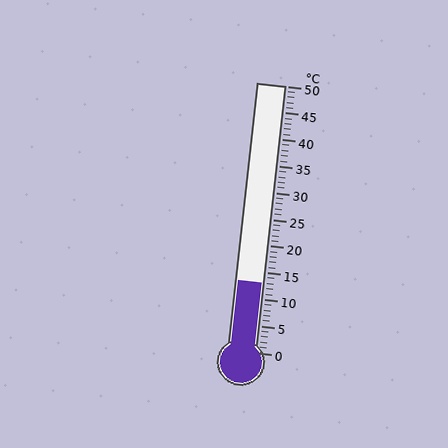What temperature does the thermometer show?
The thermometer shows approximately 13°C.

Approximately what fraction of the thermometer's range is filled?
The thermometer is filled to approximately 25% of its range.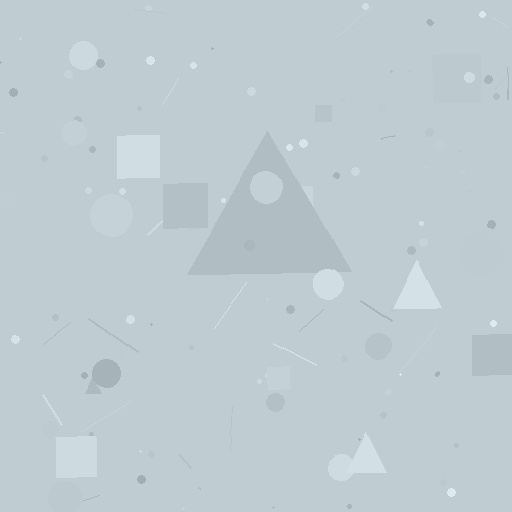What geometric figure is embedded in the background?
A triangle is embedded in the background.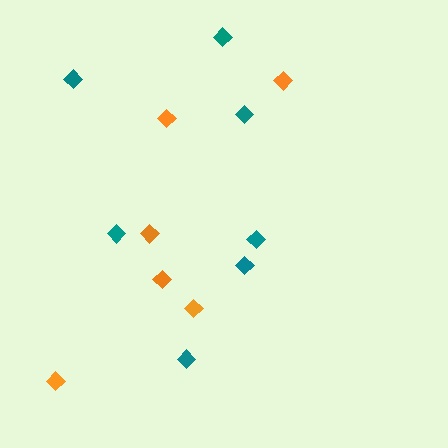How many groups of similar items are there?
There are 2 groups: one group of teal diamonds (7) and one group of orange diamonds (6).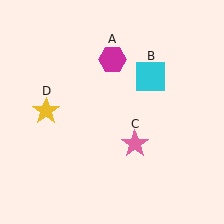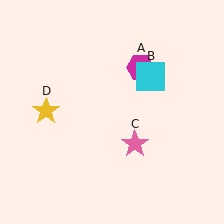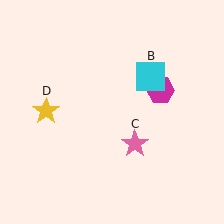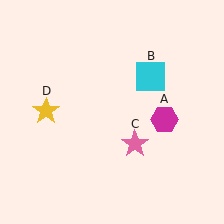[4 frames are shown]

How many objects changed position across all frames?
1 object changed position: magenta hexagon (object A).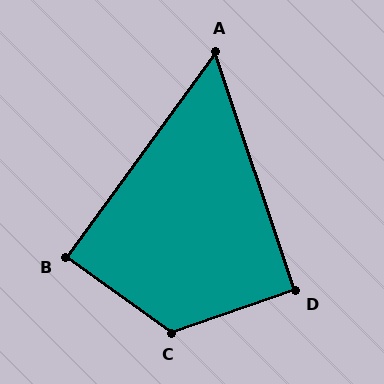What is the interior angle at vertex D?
Approximately 91 degrees (approximately right).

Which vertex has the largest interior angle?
C, at approximately 125 degrees.